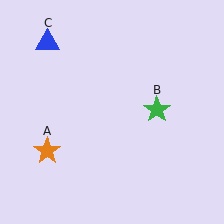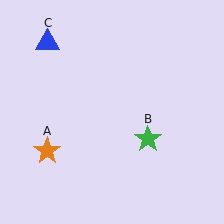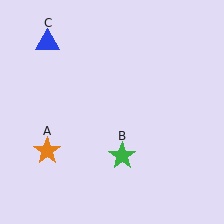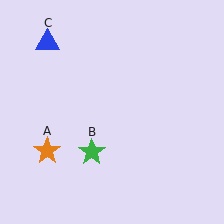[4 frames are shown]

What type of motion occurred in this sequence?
The green star (object B) rotated clockwise around the center of the scene.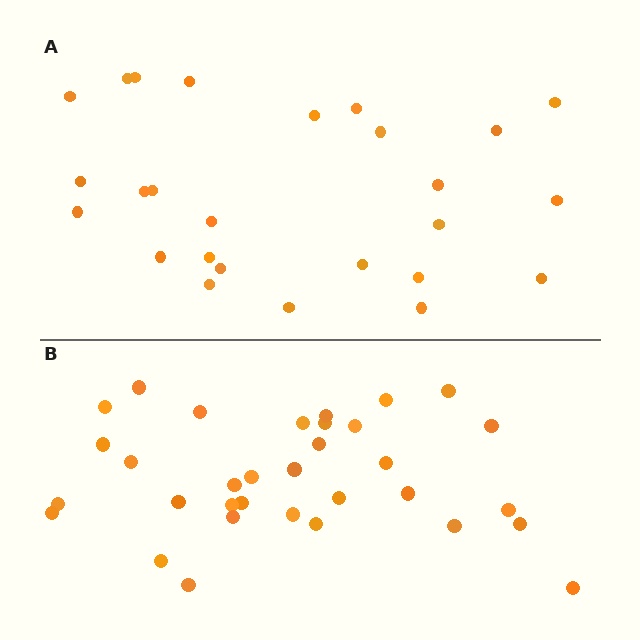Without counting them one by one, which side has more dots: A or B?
Region B (the bottom region) has more dots.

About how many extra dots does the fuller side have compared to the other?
Region B has roughly 8 or so more dots than region A.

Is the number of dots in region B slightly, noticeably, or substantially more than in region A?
Region B has noticeably more, but not dramatically so. The ratio is roughly 1.3 to 1.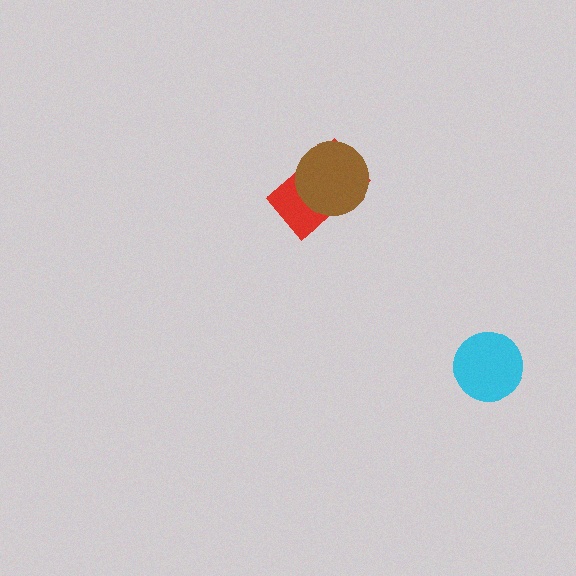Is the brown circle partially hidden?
No, no other shape covers it.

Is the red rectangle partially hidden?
Yes, it is partially covered by another shape.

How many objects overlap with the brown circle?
1 object overlaps with the brown circle.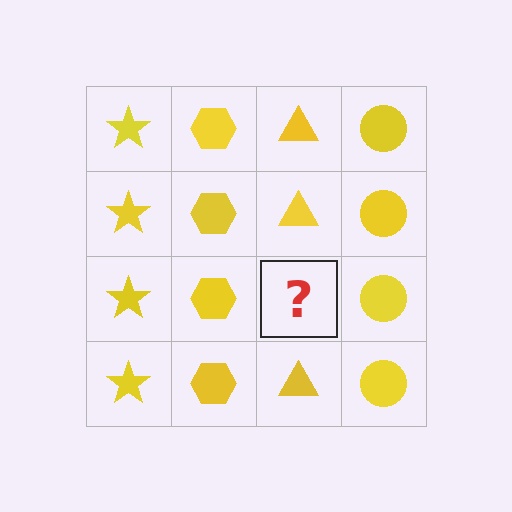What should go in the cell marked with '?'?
The missing cell should contain a yellow triangle.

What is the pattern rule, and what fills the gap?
The rule is that each column has a consistent shape. The gap should be filled with a yellow triangle.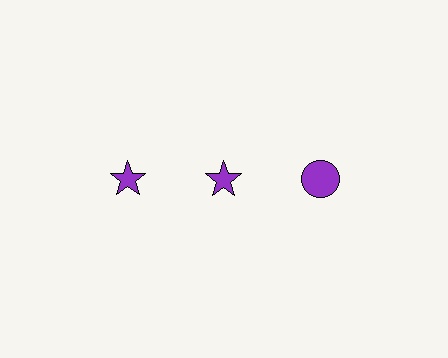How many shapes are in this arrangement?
There are 3 shapes arranged in a grid pattern.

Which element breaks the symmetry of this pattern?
The purple circle in the top row, center column breaks the symmetry. All other shapes are purple stars.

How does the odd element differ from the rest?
It has a different shape: circle instead of star.